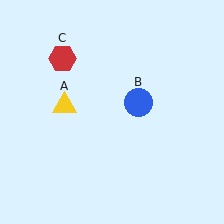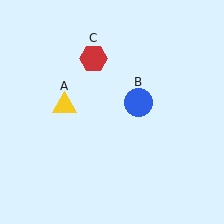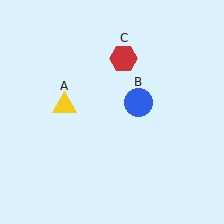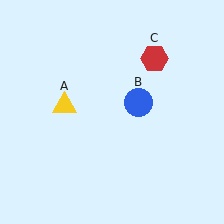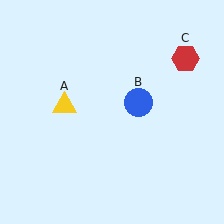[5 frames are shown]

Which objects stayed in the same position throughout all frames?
Yellow triangle (object A) and blue circle (object B) remained stationary.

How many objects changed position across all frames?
1 object changed position: red hexagon (object C).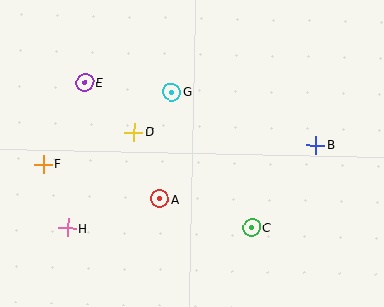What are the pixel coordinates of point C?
Point C is at (252, 227).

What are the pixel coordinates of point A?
Point A is at (160, 199).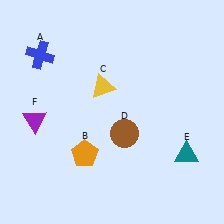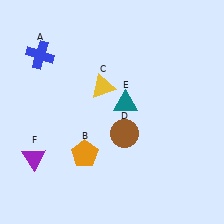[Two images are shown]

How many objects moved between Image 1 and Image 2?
2 objects moved between the two images.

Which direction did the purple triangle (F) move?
The purple triangle (F) moved down.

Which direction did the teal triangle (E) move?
The teal triangle (E) moved left.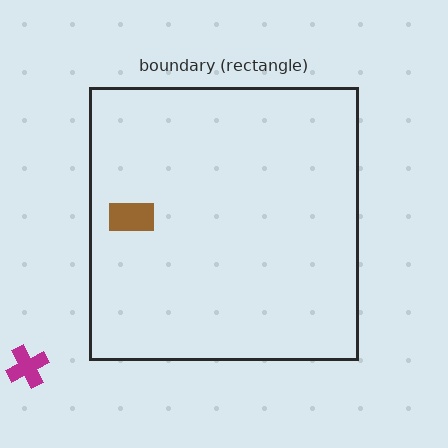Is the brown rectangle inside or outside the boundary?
Inside.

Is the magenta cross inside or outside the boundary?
Outside.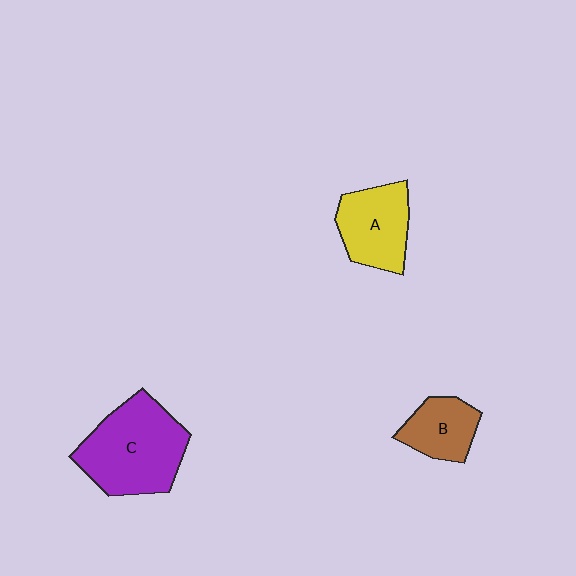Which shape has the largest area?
Shape C (purple).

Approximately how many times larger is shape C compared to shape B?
Approximately 2.1 times.